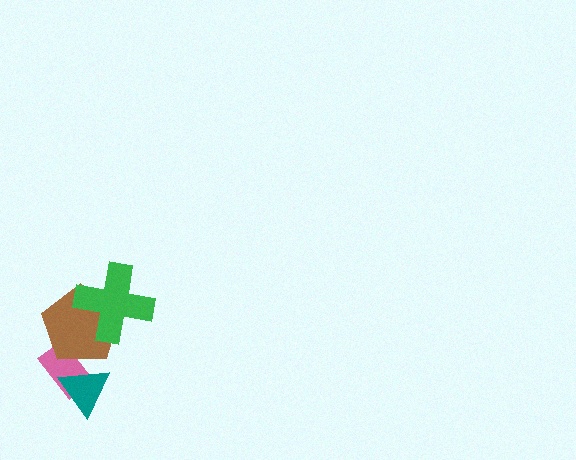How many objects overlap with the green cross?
1 object overlaps with the green cross.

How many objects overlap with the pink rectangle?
2 objects overlap with the pink rectangle.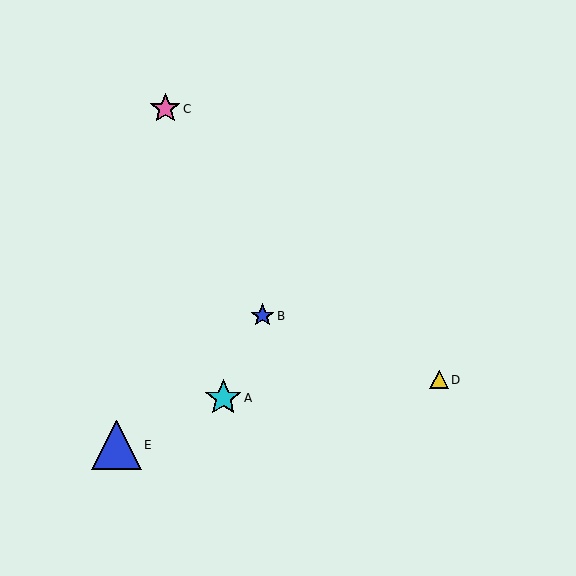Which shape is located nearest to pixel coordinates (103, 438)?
The blue triangle (labeled E) at (117, 445) is nearest to that location.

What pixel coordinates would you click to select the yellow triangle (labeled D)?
Click at (439, 380) to select the yellow triangle D.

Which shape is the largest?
The blue triangle (labeled E) is the largest.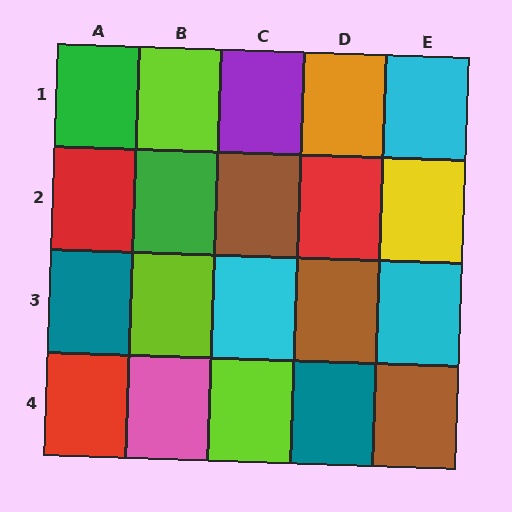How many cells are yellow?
1 cell is yellow.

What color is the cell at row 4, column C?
Lime.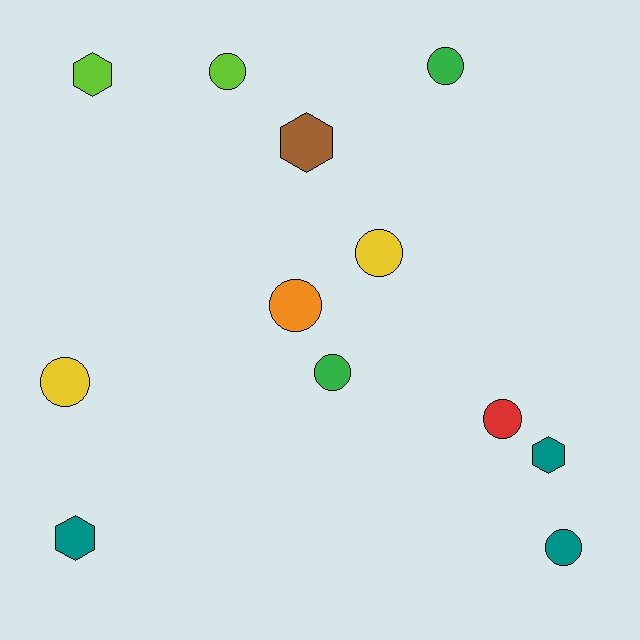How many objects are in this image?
There are 12 objects.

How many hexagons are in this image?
There are 4 hexagons.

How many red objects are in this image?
There is 1 red object.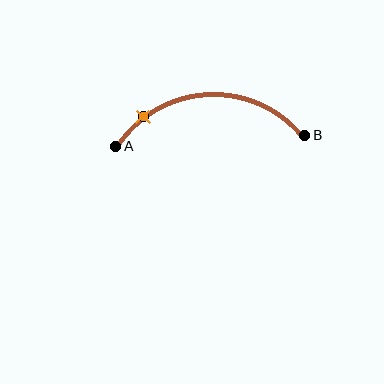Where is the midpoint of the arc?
The arc midpoint is the point on the curve farthest from the straight line joining A and B. It sits above that line.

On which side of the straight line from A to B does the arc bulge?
The arc bulges above the straight line connecting A and B.